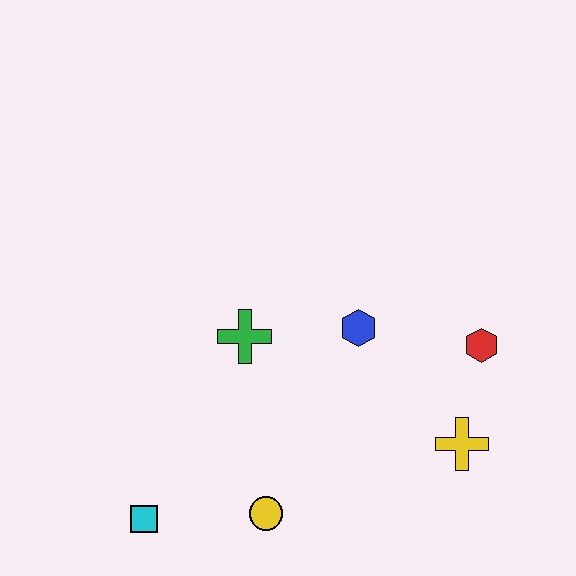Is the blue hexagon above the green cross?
Yes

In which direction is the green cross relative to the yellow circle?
The green cross is above the yellow circle.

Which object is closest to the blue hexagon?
The green cross is closest to the blue hexagon.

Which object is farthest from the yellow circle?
The red hexagon is farthest from the yellow circle.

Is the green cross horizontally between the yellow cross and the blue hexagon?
No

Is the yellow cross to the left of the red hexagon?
Yes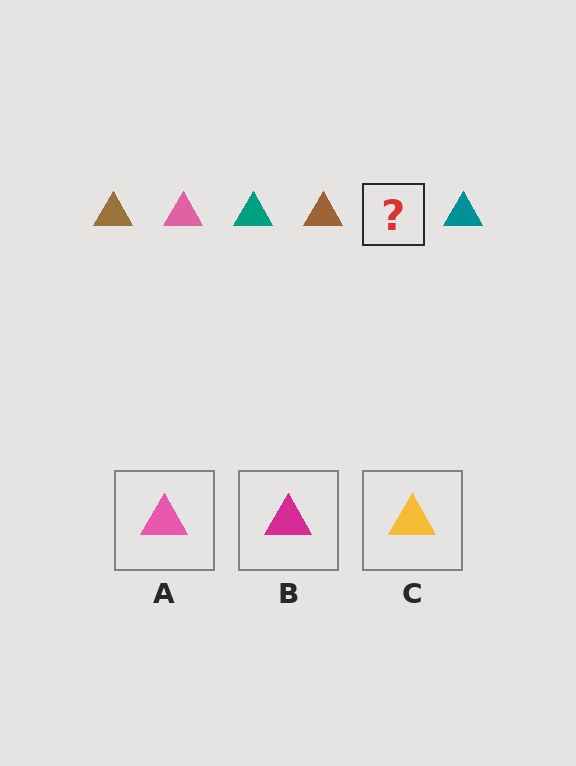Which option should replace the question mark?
Option A.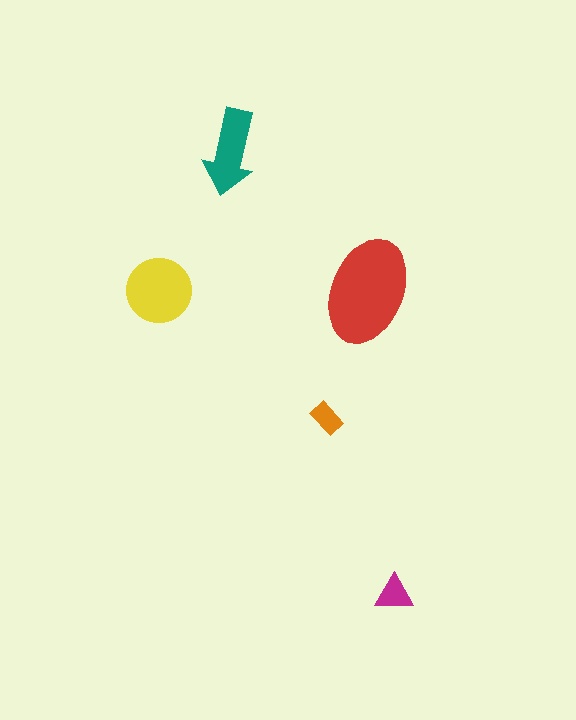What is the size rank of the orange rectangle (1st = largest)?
5th.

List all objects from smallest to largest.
The orange rectangle, the magenta triangle, the teal arrow, the yellow circle, the red ellipse.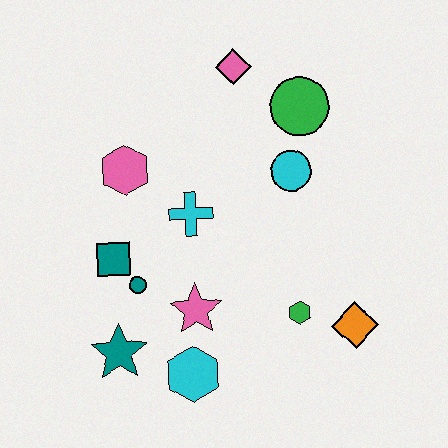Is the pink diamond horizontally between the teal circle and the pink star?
No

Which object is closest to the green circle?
The cyan circle is closest to the green circle.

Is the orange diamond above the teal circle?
No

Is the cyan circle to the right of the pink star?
Yes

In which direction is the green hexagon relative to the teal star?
The green hexagon is to the right of the teal star.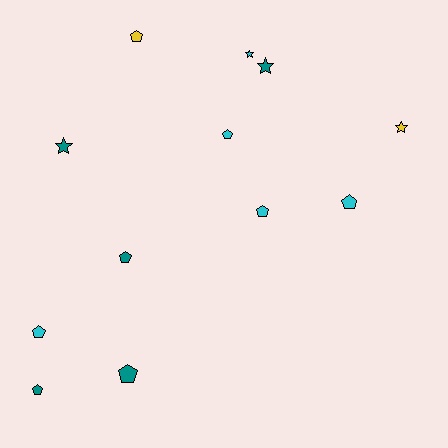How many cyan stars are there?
There is 1 cyan star.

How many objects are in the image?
There are 12 objects.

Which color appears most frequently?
Teal, with 5 objects.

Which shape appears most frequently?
Pentagon, with 8 objects.